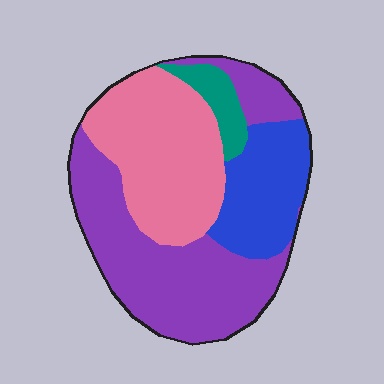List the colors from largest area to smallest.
From largest to smallest: purple, pink, blue, teal.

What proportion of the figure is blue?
Blue takes up about one fifth (1/5) of the figure.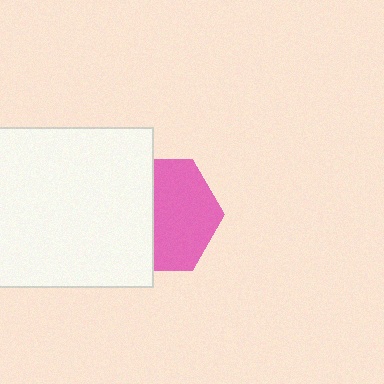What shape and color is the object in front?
The object in front is a white square.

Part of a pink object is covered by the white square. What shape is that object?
It is a hexagon.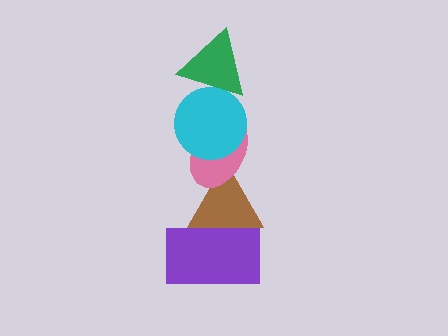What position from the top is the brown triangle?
The brown triangle is 4th from the top.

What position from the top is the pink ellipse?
The pink ellipse is 3rd from the top.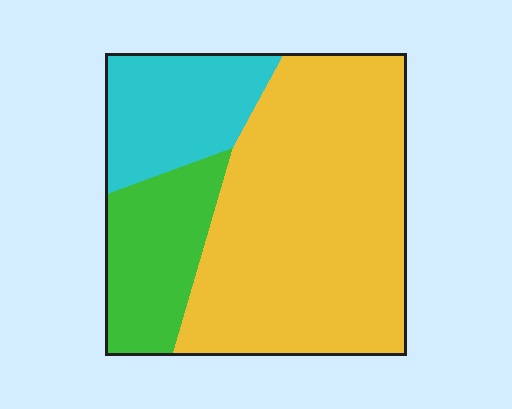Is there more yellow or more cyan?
Yellow.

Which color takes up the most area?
Yellow, at roughly 60%.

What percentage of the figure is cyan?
Cyan covers about 20% of the figure.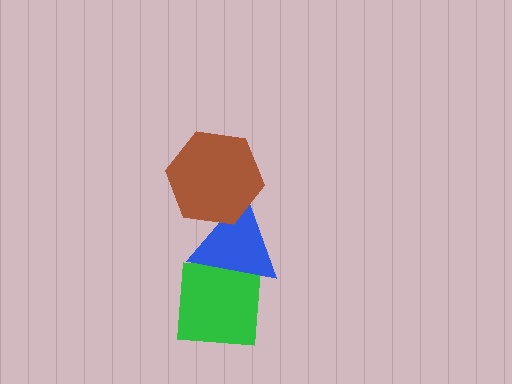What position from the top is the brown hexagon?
The brown hexagon is 1st from the top.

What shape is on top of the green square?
The blue triangle is on top of the green square.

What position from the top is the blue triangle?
The blue triangle is 2nd from the top.